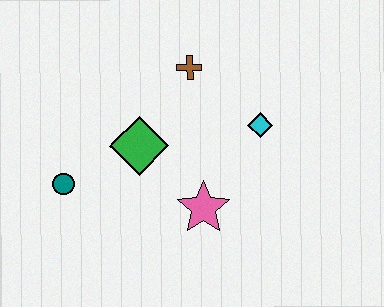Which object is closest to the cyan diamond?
The brown cross is closest to the cyan diamond.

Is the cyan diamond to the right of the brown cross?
Yes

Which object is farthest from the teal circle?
The cyan diamond is farthest from the teal circle.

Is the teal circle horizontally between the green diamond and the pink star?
No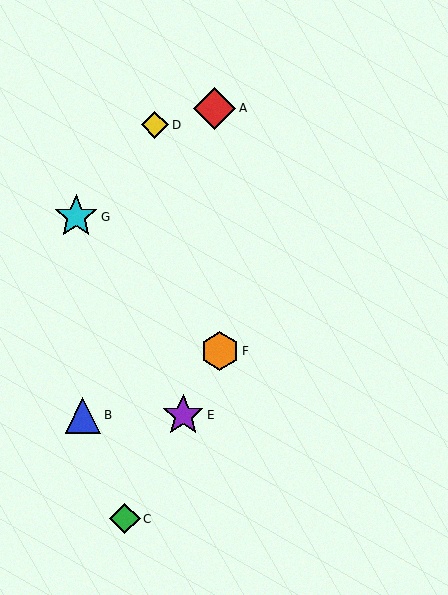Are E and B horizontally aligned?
Yes, both are at y≈415.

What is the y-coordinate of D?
Object D is at y≈125.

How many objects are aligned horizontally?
2 objects (B, E) are aligned horizontally.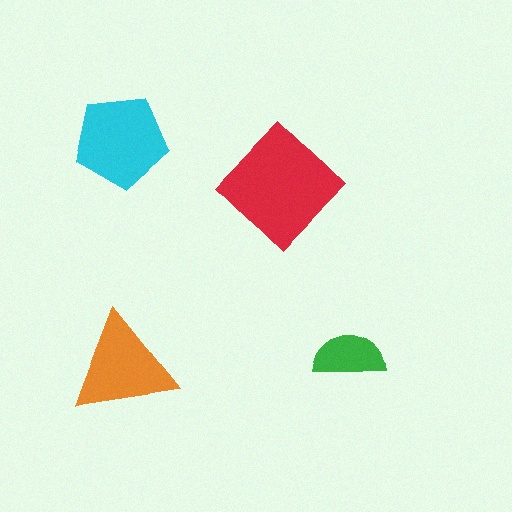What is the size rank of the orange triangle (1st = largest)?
3rd.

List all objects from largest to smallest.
The red diamond, the cyan pentagon, the orange triangle, the green semicircle.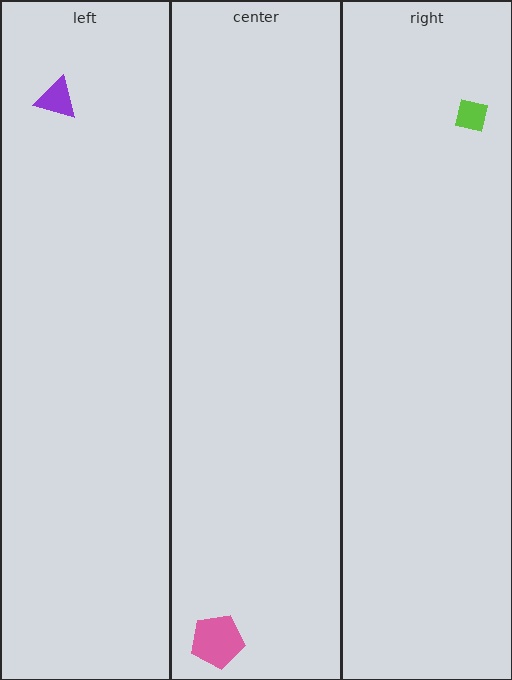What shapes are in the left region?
The purple triangle.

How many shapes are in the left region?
1.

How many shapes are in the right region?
1.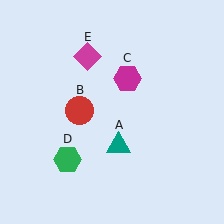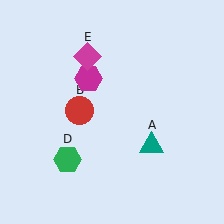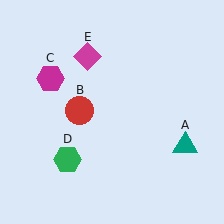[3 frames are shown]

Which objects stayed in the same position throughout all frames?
Red circle (object B) and green hexagon (object D) and magenta diamond (object E) remained stationary.